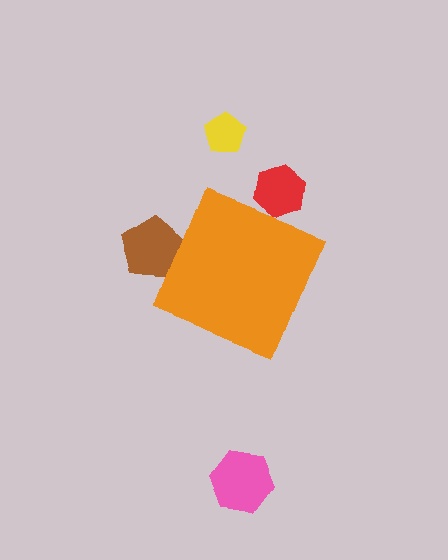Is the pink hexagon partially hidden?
No, the pink hexagon is fully visible.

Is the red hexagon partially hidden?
Yes, the red hexagon is partially hidden behind the orange diamond.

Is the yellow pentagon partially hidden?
No, the yellow pentagon is fully visible.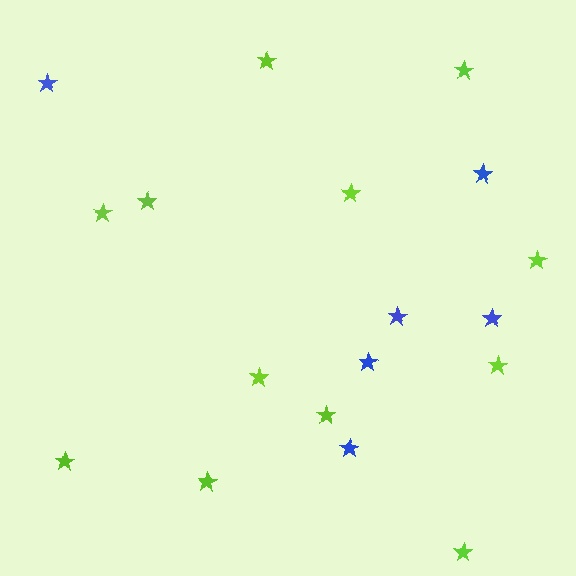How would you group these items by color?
There are 2 groups: one group of lime stars (12) and one group of blue stars (6).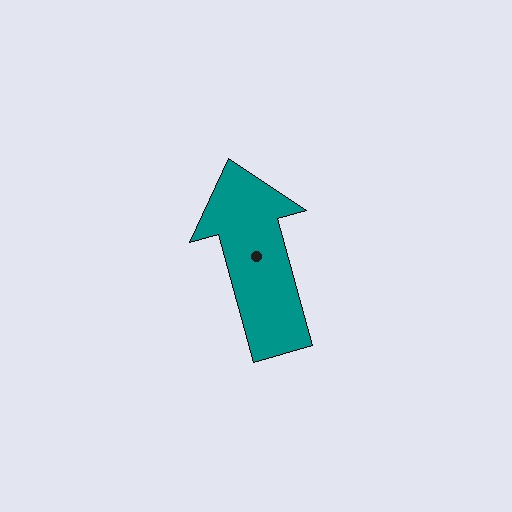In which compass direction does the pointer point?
North.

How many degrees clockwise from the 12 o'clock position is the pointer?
Approximately 344 degrees.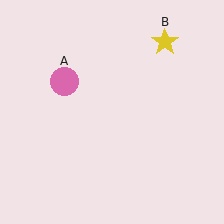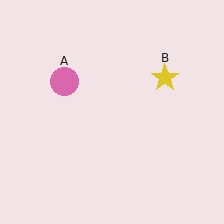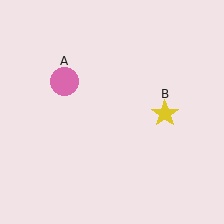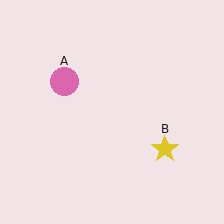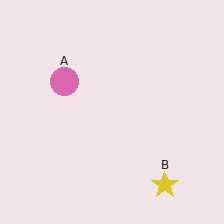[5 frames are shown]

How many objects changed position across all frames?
1 object changed position: yellow star (object B).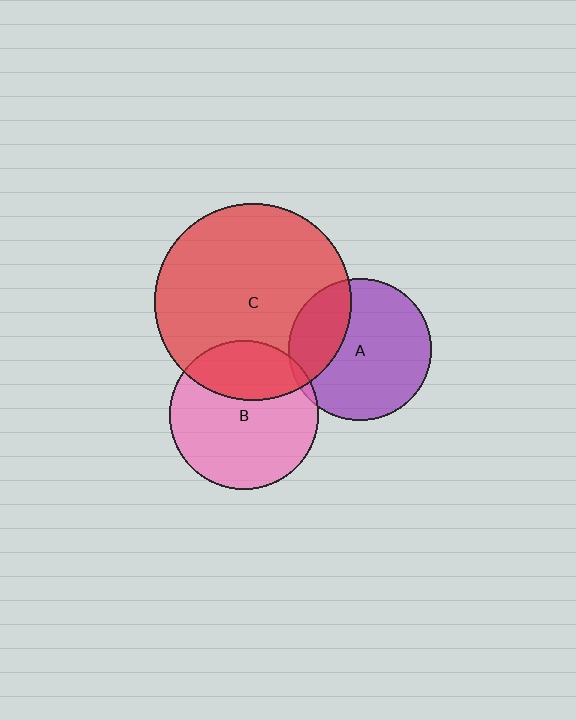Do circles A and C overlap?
Yes.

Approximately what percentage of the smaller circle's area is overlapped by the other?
Approximately 25%.